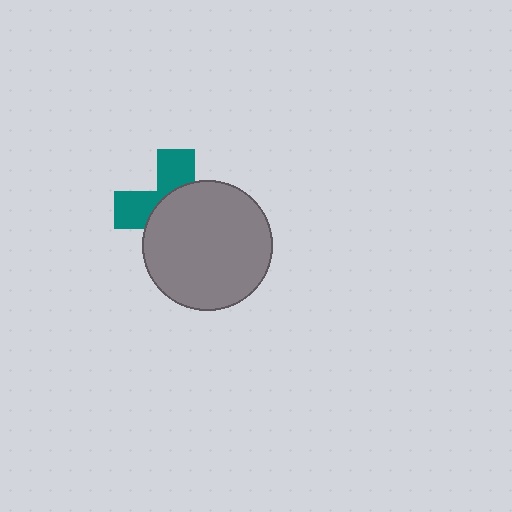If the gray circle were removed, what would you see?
You would see the complete teal cross.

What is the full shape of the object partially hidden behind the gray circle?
The partially hidden object is a teal cross.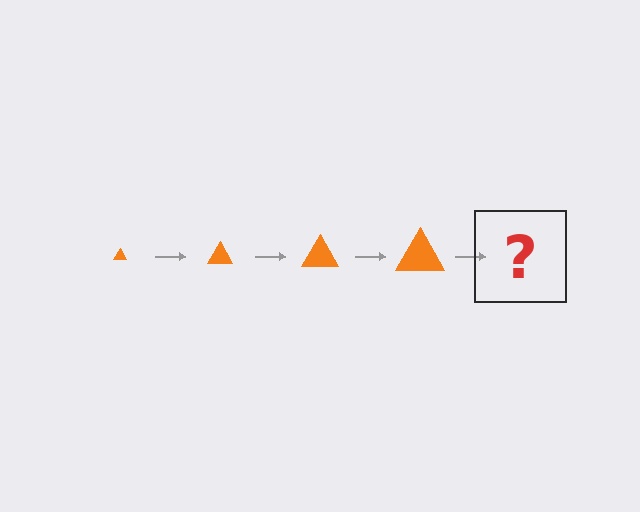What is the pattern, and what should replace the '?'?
The pattern is that the triangle gets progressively larger each step. The '?' should be an orange triangle, larger than the previous one.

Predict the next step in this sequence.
The next step is an orange triangle, larger than the previous one.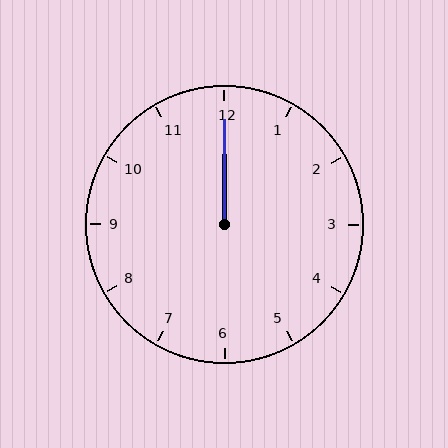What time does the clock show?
12:00.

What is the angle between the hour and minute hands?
Approximately 0 degrees.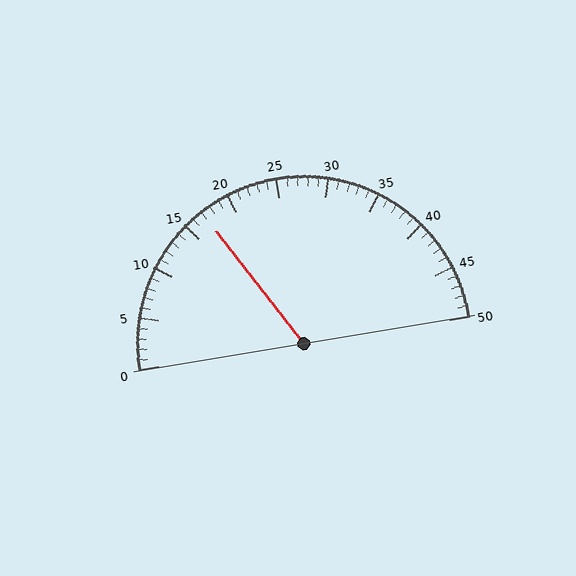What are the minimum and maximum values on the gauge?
The gauge ranges from 0 to 50.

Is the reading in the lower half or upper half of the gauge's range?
The reading is in the lower half of the range (0 to 50).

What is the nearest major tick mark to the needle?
The nearest major tick mark is 15.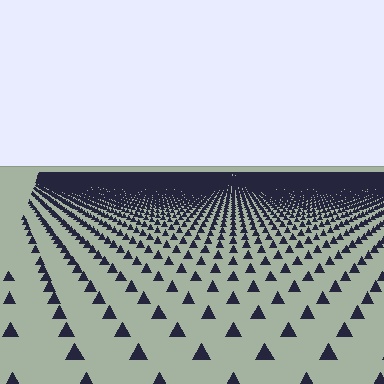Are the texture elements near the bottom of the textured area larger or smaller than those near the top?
Larger. Near the bottom, elements are closer to the viewer and appear at a bigger on-screen size.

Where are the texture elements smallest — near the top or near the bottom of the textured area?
Near the top.